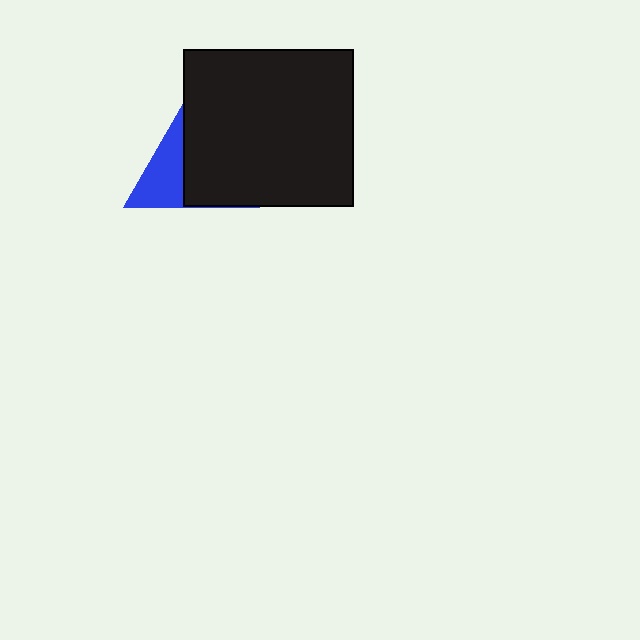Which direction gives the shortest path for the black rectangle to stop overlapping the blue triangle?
Moving right gives the shortest separation.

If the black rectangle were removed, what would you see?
You would see the complete blue triangle.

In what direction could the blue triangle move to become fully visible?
The blue triangle could move left. That would shift it out from behind the black rectangle entirely.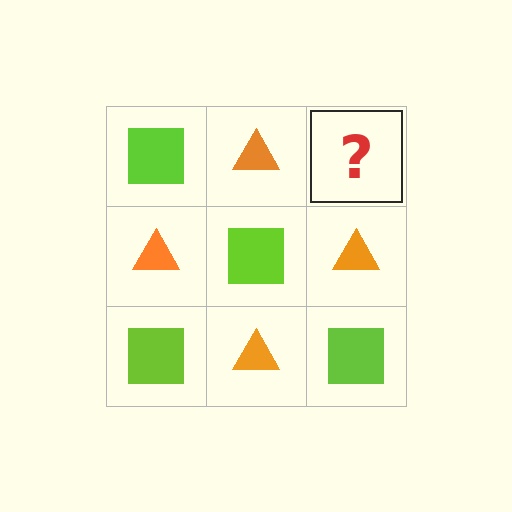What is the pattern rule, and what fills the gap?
The rule is that it alternates lime square and orange triangle in a checkerboard pattern. The gap should be filled with a lime square.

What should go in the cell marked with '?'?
The missing cell should contain a lime square.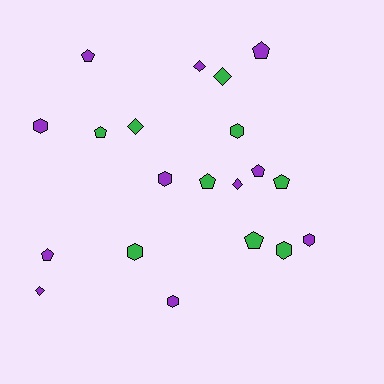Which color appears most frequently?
Purple, with 11 objects.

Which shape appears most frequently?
Pentagon, with 8 objects.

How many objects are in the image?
There are 20 objects.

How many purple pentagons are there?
There are 4 purple pentagons.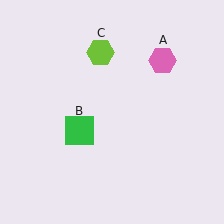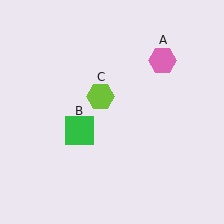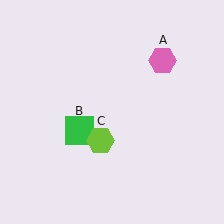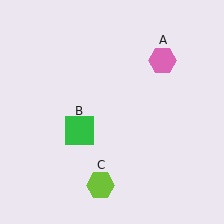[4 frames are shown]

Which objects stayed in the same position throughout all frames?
Pink hexagon (object A) and green square (object B) remained stationary.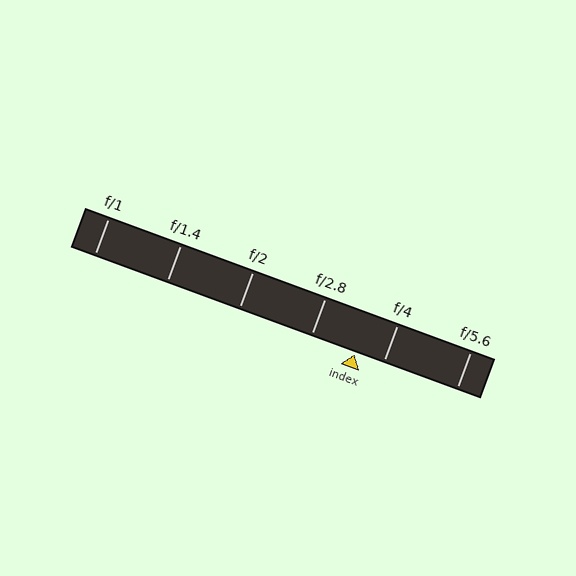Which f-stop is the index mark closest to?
The index mark is closest to f/4.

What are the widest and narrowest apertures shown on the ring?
The widest aperture shown is f/1 and the narrowest is f/5.6.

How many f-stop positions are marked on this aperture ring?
There are 6 f-stop positions marked.